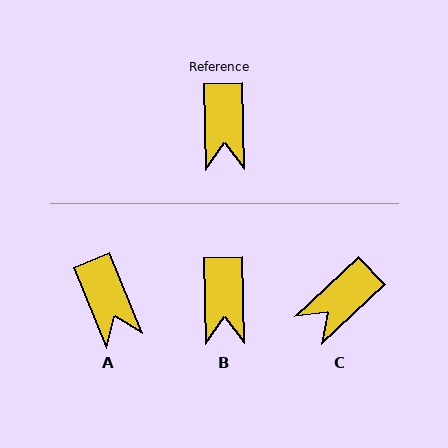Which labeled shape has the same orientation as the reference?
B.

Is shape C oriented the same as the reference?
No, it is off by about 48 degrees.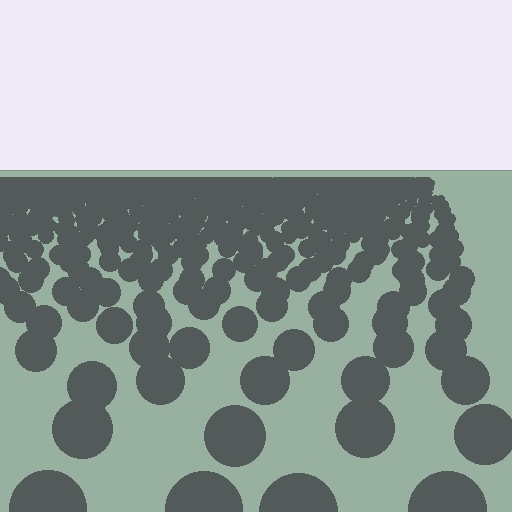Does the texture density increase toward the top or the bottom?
Density increases toward the top.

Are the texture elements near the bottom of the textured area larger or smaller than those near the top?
Larger. Near the bottom, elements are closer to the viewer and appear at a bigger on-screen size.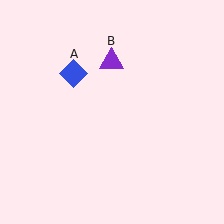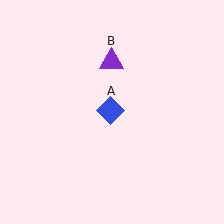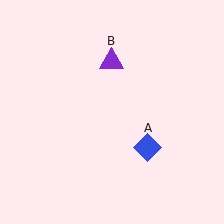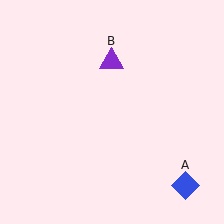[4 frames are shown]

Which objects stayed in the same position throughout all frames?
Purple triangle (object B) remained stationary.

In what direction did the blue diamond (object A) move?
The blue diamond (object A) moved down and to the right.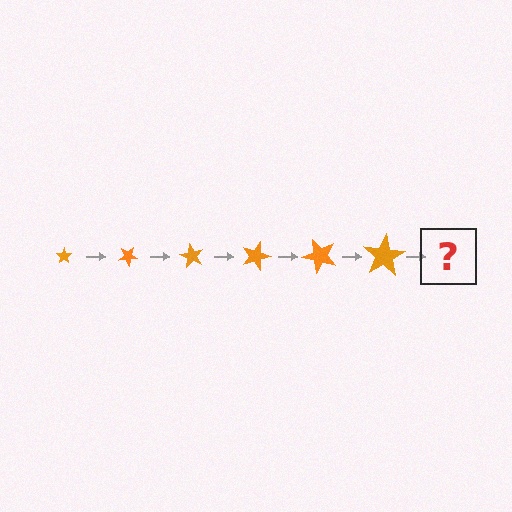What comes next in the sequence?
The next element should be a star, larger than the previous one and rotated 180 degrees from the start.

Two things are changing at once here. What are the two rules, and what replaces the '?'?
The two rules are that the star grows larger each step and it rotates 30 degrees each step. The '?' should be a star, larger than the previous one and rotated 180 degrees from the start.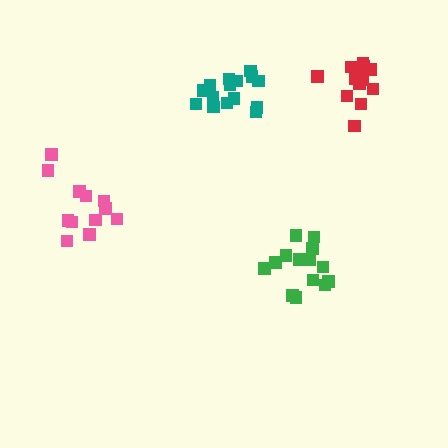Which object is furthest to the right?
The red cluster is rightmost.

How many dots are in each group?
Group 1: 15 dots, Group 2: 15 dots, Group 3: 13 dots, Group 4: 12 dots (55 total).